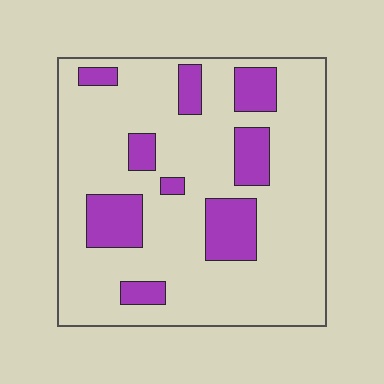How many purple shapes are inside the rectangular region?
9.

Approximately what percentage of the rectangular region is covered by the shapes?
Approximately 20%.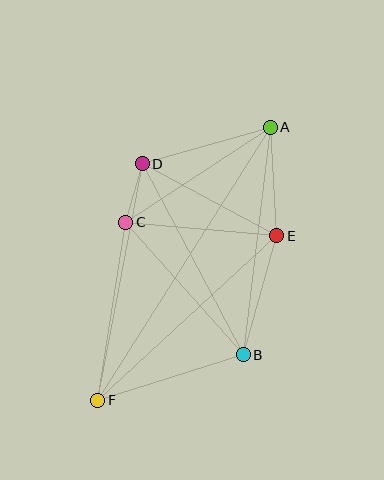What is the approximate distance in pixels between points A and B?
The distance between A and B is approximately 229 pixels.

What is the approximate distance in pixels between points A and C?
The distance between A and C is approximately 173 pixels.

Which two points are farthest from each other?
Points A and F are farthest from each other.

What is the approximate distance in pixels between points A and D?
The distance between A and D is approximately 133 pixels.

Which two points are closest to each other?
Points C and D are closest to each other.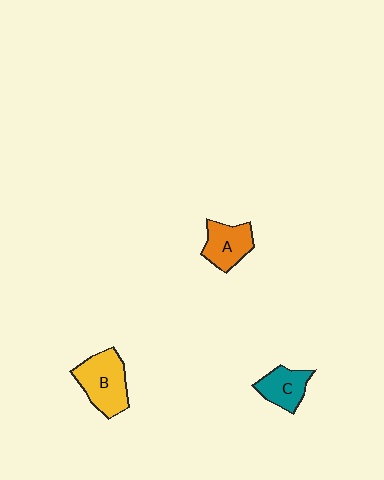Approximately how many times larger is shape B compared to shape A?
Approximately 1.3 times.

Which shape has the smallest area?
Shape C (teal).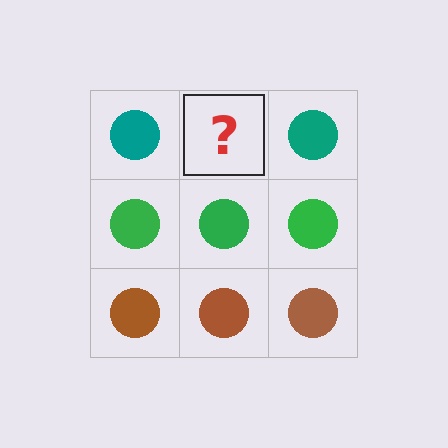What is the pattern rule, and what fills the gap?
The rule is that each row has a consistent color. The gap should be filled with a teal circle.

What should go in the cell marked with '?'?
The missing cell should contain a teal circle.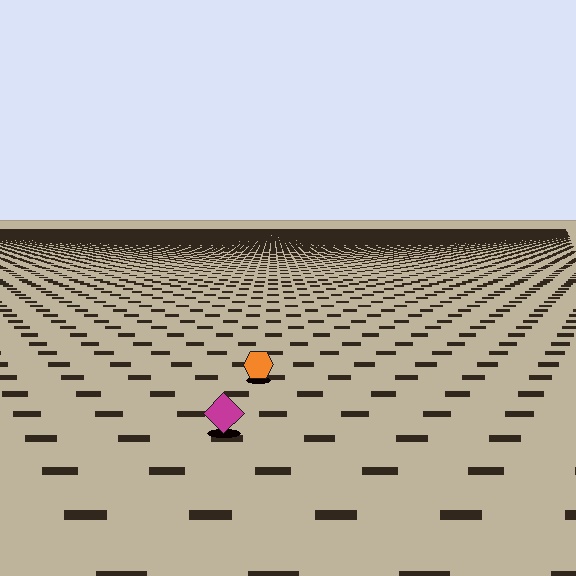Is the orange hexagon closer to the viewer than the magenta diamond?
No. The magenta diamond is closer — you can tell from the texture gradient: the ground texture is coarser near it.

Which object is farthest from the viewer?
The orange hexagon is farthest from the viewer. It appears smaller and the ground texture around it is denser.